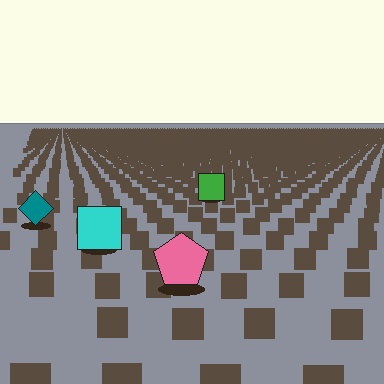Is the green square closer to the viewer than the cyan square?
No. The cyan square is closer — you can tell from the texture gradient: the ground texture is coarser near it.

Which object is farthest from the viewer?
The green square is farthest from the viewer. It appears smaller and the ground texture around it is denser.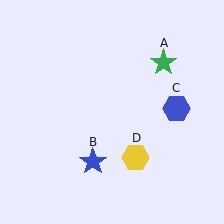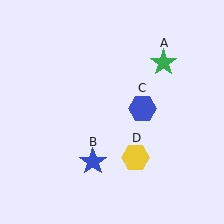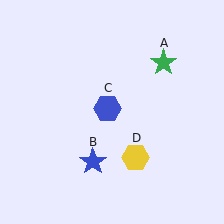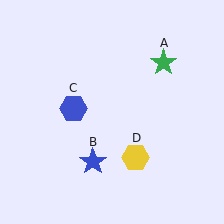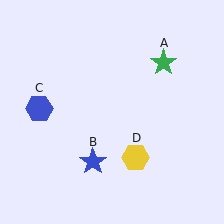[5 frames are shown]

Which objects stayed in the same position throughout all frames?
Green star (object A) and blue star (object B) and yellow hexagon (object D) remained stationary.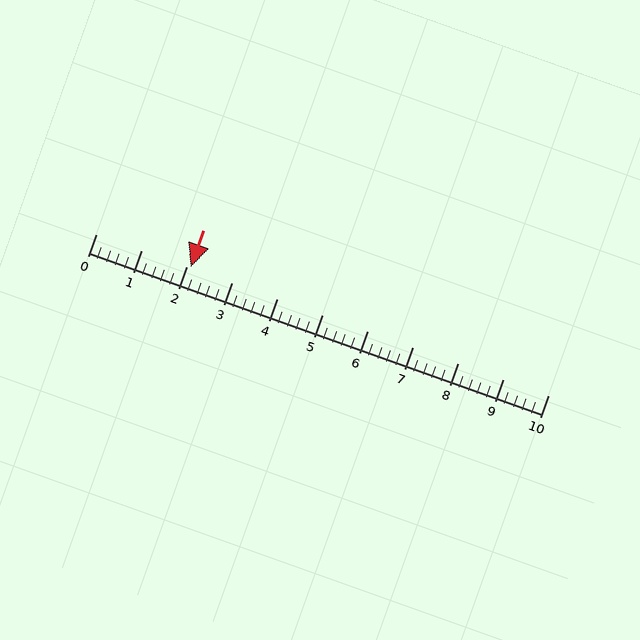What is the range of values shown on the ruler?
The ruler shows values from 0 to 10.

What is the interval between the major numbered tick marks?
The major tick marks are spaced 1 units apart.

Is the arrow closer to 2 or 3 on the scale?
The arrow is closer to 2.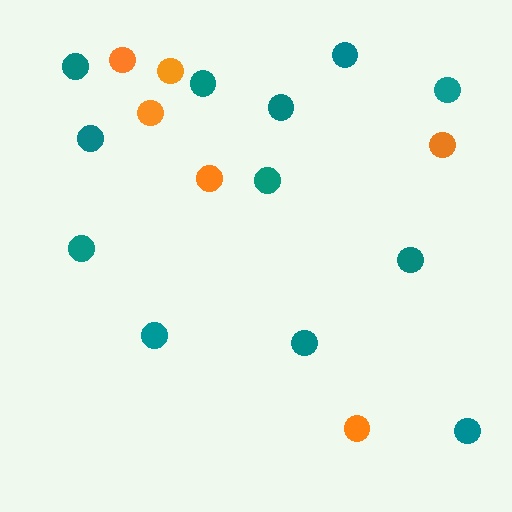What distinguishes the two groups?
There are 2 groups: one group of teal circles (12) and one group of orange circles (6).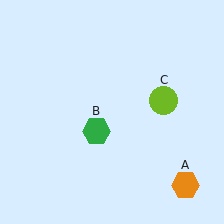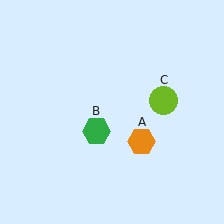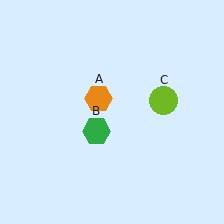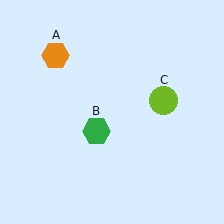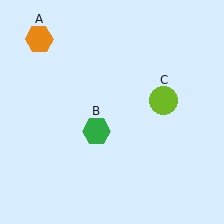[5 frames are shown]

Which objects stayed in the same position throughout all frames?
Green hexagon (object B) and lime circle (object C) remained stationary.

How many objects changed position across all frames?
1 object changed position: orange hexagon (object A).